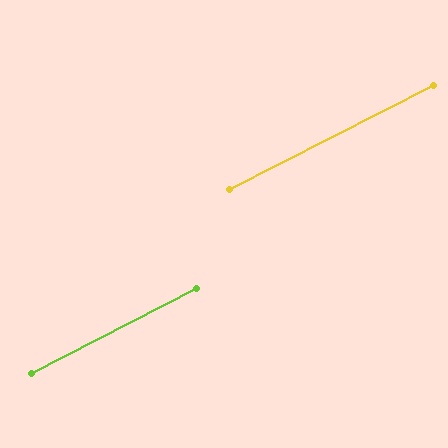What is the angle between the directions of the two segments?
Approximately 0 degrees.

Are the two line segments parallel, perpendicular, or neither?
Parallel — their directions differ by only 0.3°.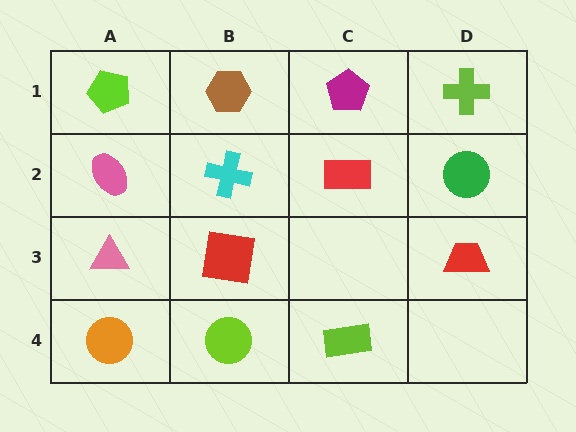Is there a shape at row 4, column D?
No, that cell is empty.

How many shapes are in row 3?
3 shapes.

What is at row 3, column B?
A red square.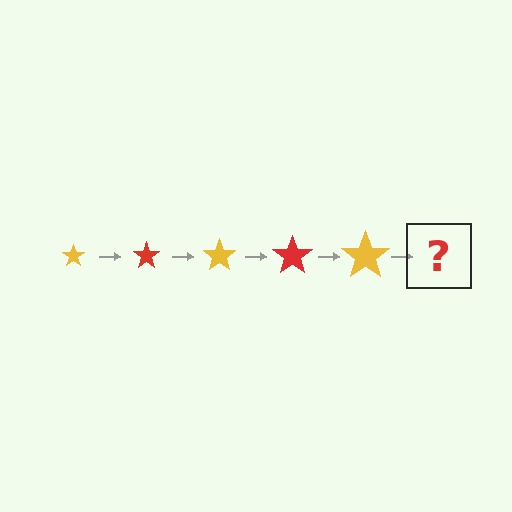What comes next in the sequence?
The next element should be a red star, larger than the previous one.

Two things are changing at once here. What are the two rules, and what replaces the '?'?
The two rules are that the star grows larger each step and the color cycles through yellow and red. The '?' should be a red star, larger than the previous one.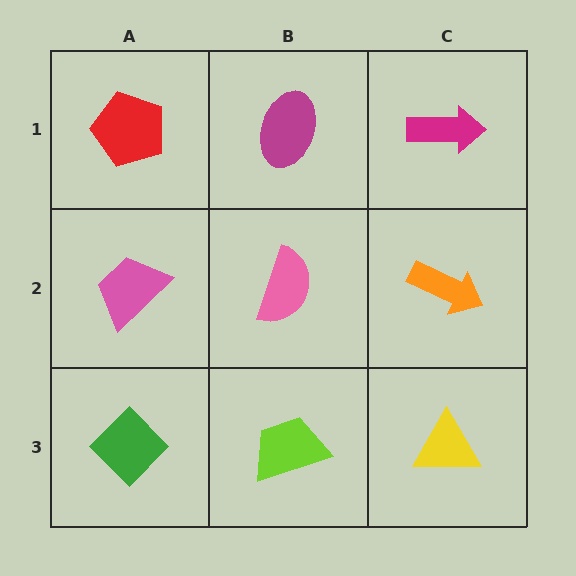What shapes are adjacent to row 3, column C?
An orange arrow (row 2, column C), a lime trapezoid (row 3, column B).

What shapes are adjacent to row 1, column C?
An orange arrow (row 2, column C), a magenta ellipse (row 1, column B).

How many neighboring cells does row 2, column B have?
4.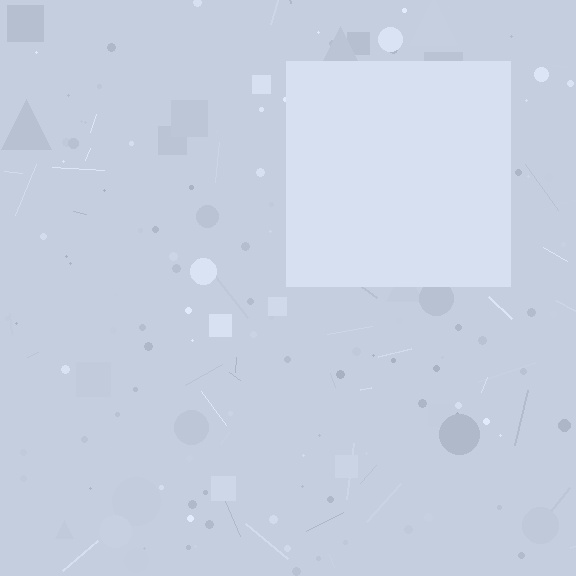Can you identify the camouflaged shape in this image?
The camouflaged shape is a square.